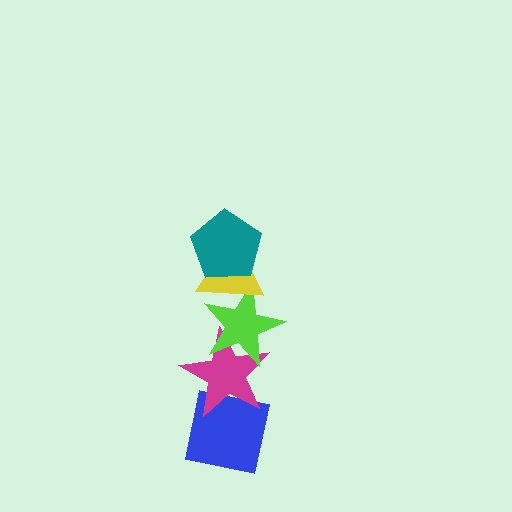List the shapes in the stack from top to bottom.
From top to bottom: the teal pentagon, the yellow triangle, the lime star, the magenta star, the blue square.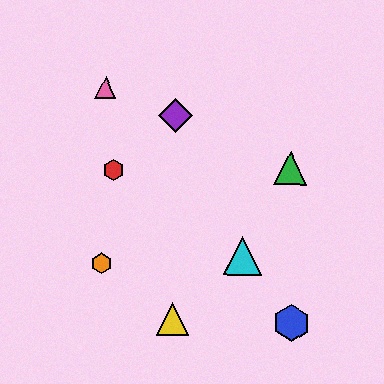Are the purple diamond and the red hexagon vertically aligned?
No, the purple diamond is at x≈176 and the red hexagon is at x≈114.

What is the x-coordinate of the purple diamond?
The purple diamond is at x≈176.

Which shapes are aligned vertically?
The yellow triangle, the purple diamond are aligned vertically.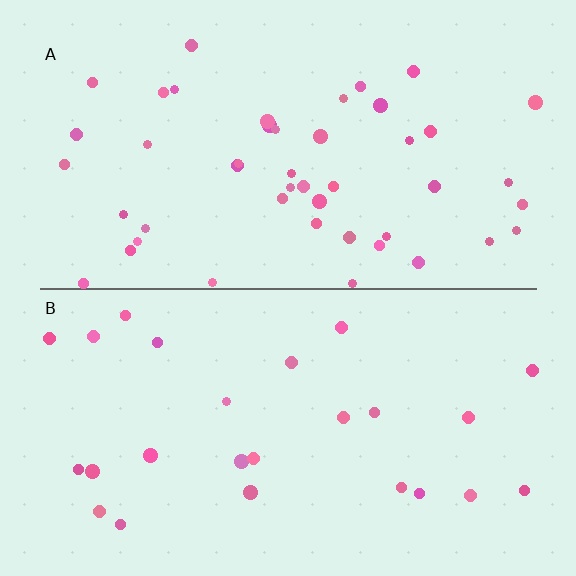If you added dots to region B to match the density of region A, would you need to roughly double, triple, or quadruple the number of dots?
Approximately double.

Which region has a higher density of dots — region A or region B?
A (the top).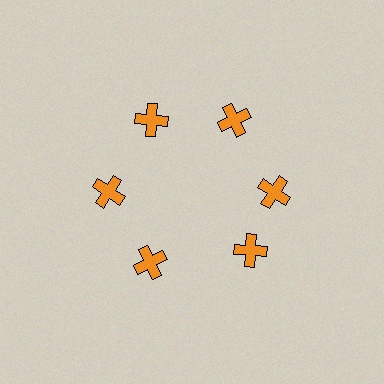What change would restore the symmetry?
The symmetry would be restored by rotating it back into even spacing with its neighbors so that all 6 crosses sit at equal angles and equal distance from the center.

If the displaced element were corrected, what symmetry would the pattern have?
It would have 6-fold rotational symmetry — the pattern would map onto itself every 60 degrees.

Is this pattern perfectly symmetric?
No. The 6 orange crosses are arranged in a ring, but one element near the 5 o'clock position is rotated out of alignment along the ring, breaking the 6-fold rotational symmetry.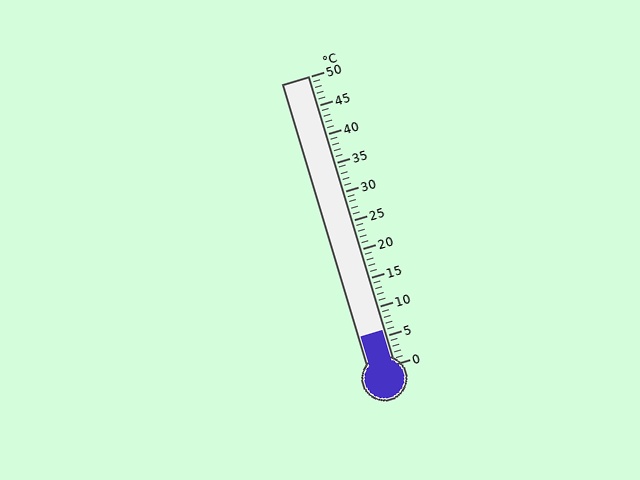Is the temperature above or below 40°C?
The temperature is below 40°C.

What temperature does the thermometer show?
The thermometer shows approximately 6°C.